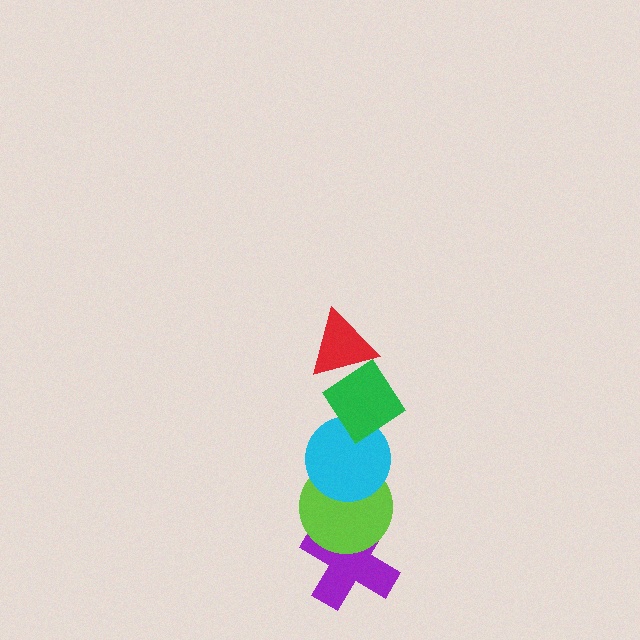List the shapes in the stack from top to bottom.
From top to bottom: the red triangle, the green diamond, the cyan circle, the lime circle, the purple cross.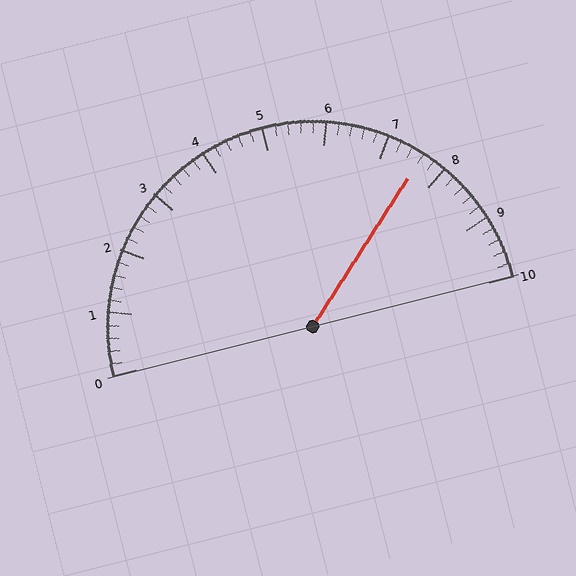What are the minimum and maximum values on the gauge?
The gauge ranges from 0 to 10.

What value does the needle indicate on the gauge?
The needle indicates approximately 7.6.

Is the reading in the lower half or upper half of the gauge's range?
The reading is in the upper half of the range (0 to 10).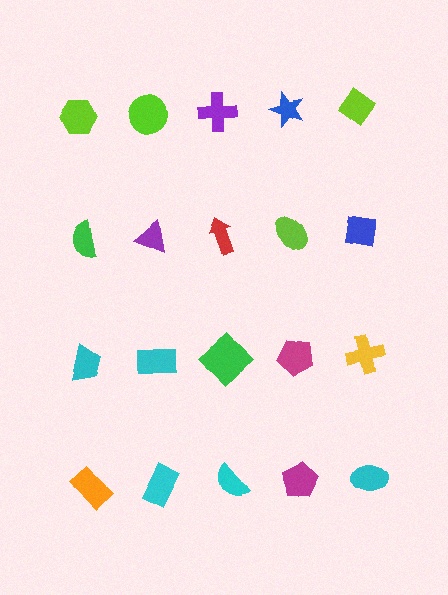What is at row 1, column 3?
A purple cross.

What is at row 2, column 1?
A green semicircle.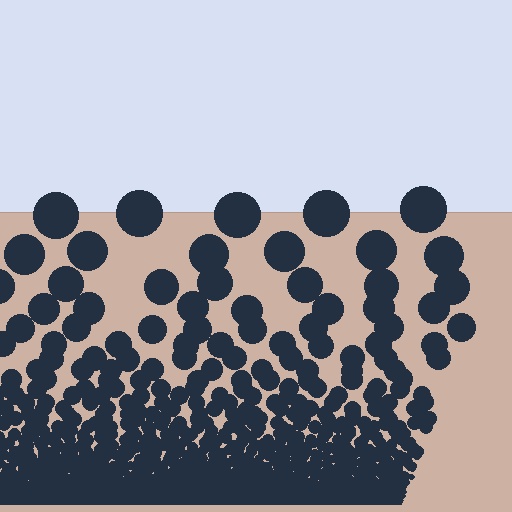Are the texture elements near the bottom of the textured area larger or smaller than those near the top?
Smaller. The gradient is inverted — elements near the bottom are smaller and denser.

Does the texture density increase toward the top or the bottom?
Density increases toward the bottom.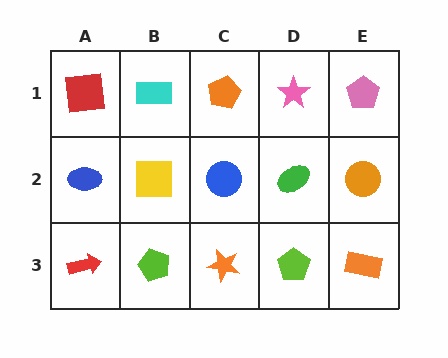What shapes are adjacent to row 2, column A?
A red square (row 1, column A), a red arrow (row 3, column A), a yellow square (row 2, column B).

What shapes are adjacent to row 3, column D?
A green ellipse (row 2, column D), an orange star (row 3, column C), an orange rectangle (row 3, column E).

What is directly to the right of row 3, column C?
A lime pentagon.